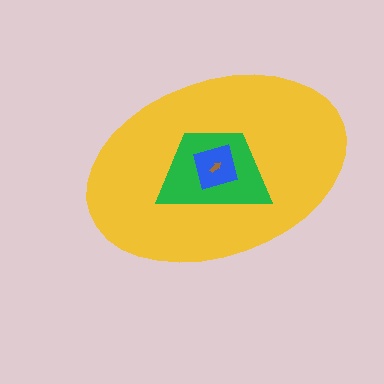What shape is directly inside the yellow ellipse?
The green trapezoid.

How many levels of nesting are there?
4.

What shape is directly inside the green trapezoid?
The blue diamond.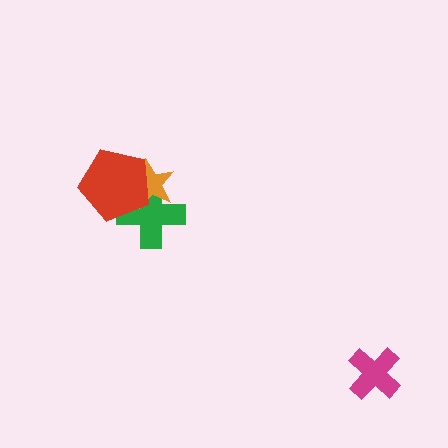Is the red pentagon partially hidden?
No, no other shape covers it.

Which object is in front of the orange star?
The red pentagon is in front of the orange star.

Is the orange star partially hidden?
Yes, it is partially covered by another shape.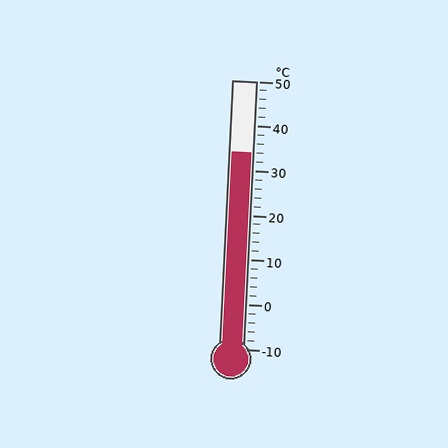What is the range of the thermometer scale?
The thermometer scale ranges from -10°C to 50°C.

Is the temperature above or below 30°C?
The temperature is above 30°C.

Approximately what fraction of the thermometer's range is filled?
The thermometer is filled to approximately 75% of its range.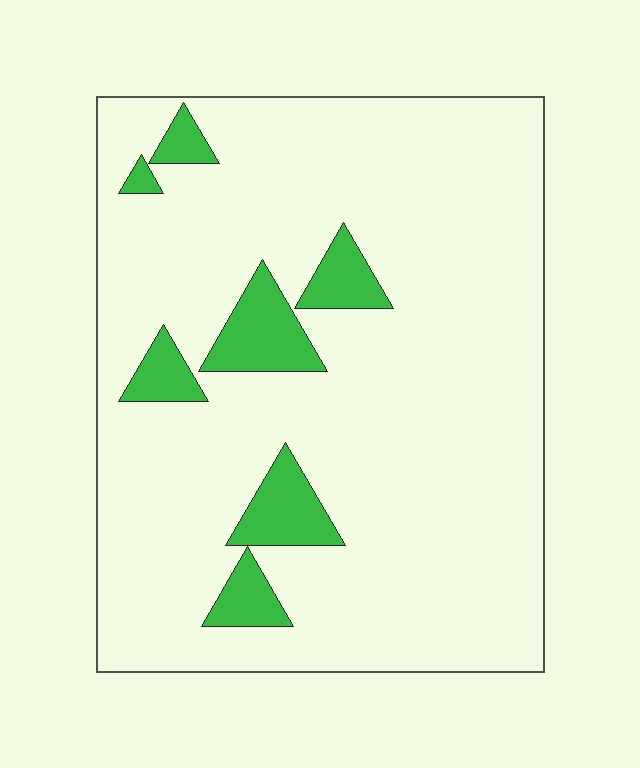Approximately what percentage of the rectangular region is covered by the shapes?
Approximately 10%.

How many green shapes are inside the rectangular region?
7.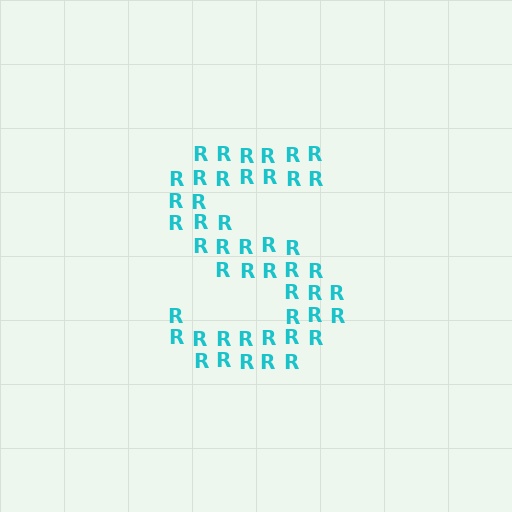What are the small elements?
The small elements are letter R's.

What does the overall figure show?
The overall figure shows the letter S.